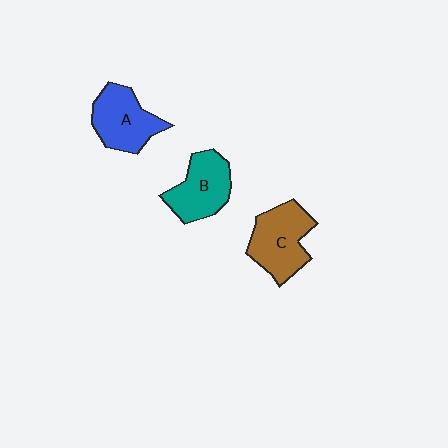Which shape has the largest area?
Shape C (brown).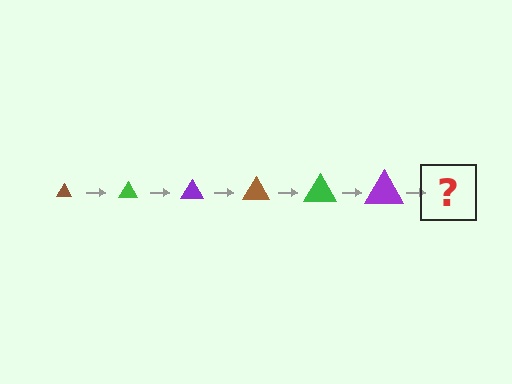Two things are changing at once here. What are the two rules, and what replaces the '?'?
The two rules are that the triangle grows larger each step and the color cycles through brown, green, and purple. The '?' should be a brown triangle, larger than the previous one.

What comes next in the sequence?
The next element should be a brown triangle, larger than the previous one.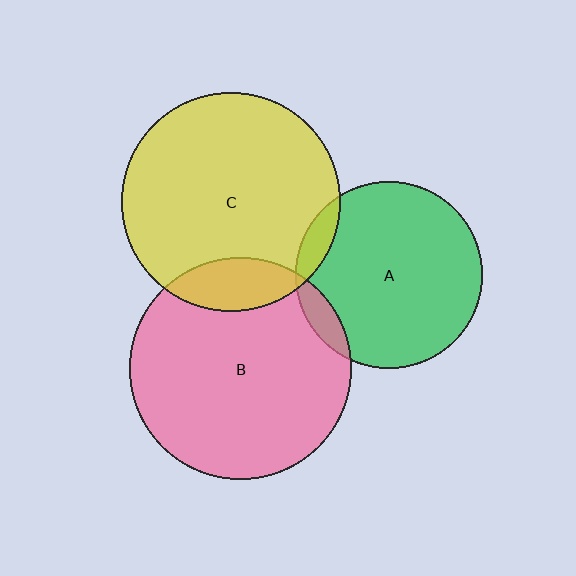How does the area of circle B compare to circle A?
Approximately 1.4 times.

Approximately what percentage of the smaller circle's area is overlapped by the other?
Approximately 5%.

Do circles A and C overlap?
Yes.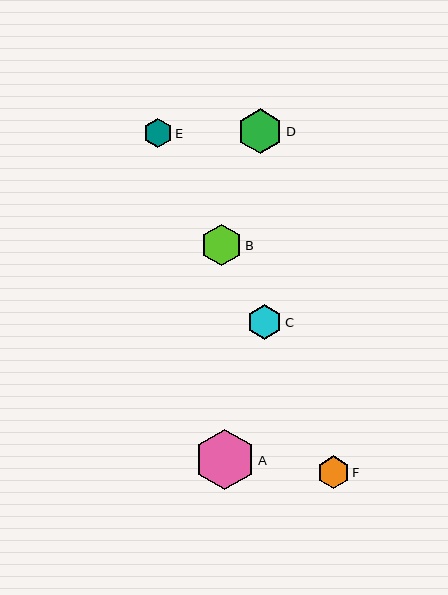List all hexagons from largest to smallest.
From largest to smallest: A, D, B, C, F, E.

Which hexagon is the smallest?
Hexagon E is the smallest with a size of approximately 29 pixels.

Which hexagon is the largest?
Hexagon A is the largest with a size of approximately 60 pixels.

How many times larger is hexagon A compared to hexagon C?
Hexagon A is approximately 1.7 times the size of hexagon C.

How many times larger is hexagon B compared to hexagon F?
Hexagon B is approximately 1.3 times the size of hexagon F.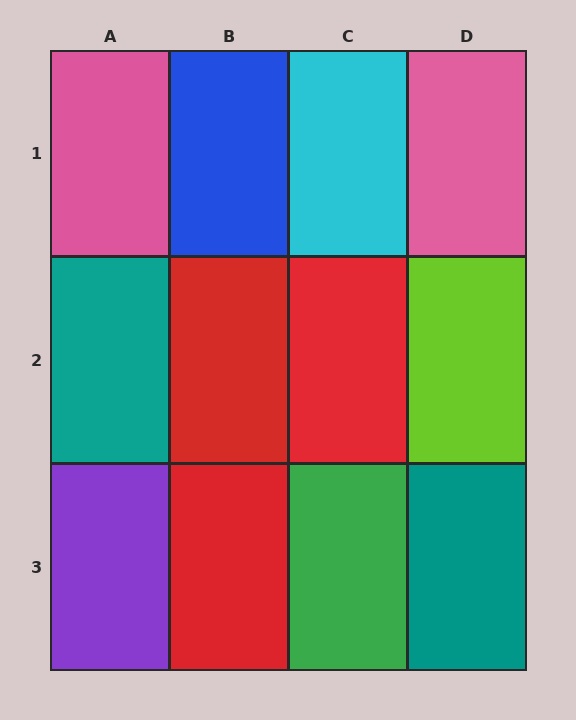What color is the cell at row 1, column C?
Cyan.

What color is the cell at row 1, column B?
Blue.